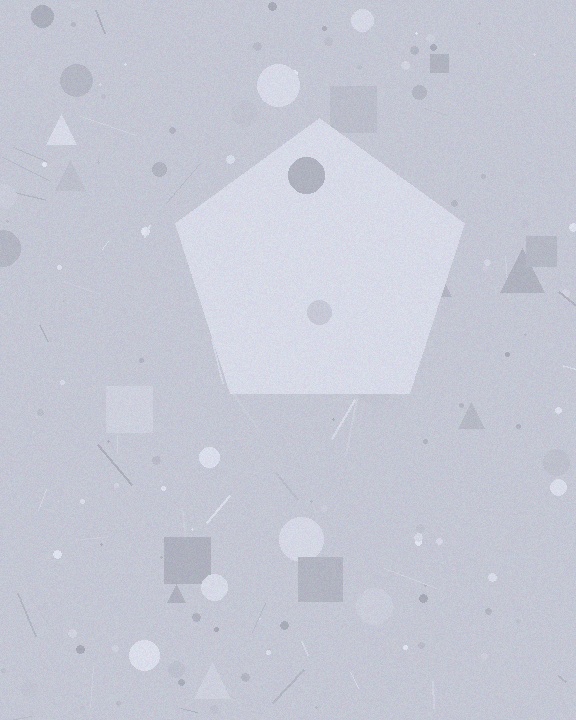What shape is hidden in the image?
A pentagon is hidden in the image.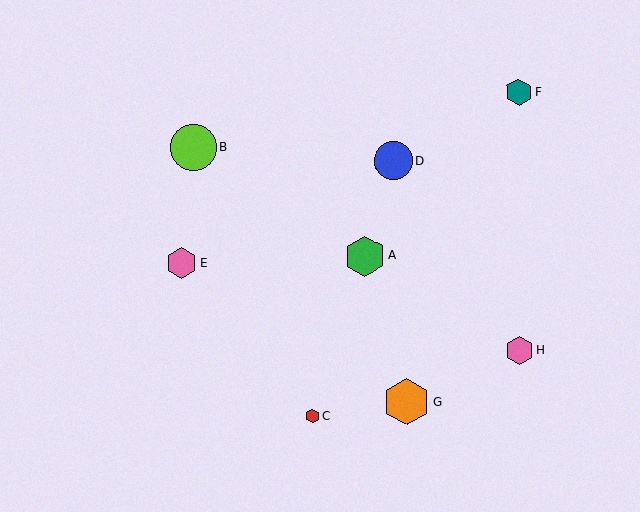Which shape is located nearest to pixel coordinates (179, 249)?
The pink hexagon (labeled E) at (181, 263) is nearest to that location.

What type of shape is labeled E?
Shape E is a pink hexagon.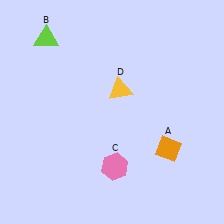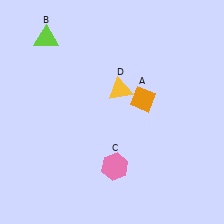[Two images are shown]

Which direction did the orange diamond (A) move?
The orange diamond (A) moved up.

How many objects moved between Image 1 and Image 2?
1 object moved between the two images.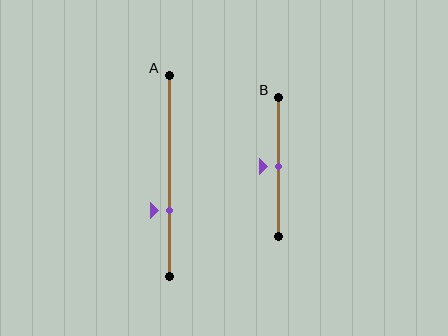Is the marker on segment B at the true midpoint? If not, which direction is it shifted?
Yes, the marker on segment B is at the true midpoint.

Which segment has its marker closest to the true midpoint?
Segment B has its marker closest to the true midpoint.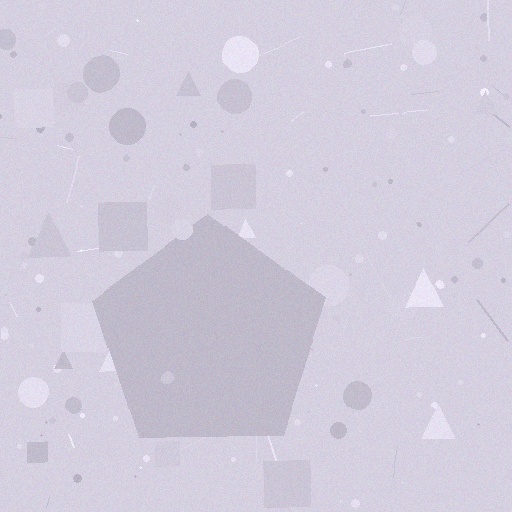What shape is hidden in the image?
A pentagon is hidden in the image.